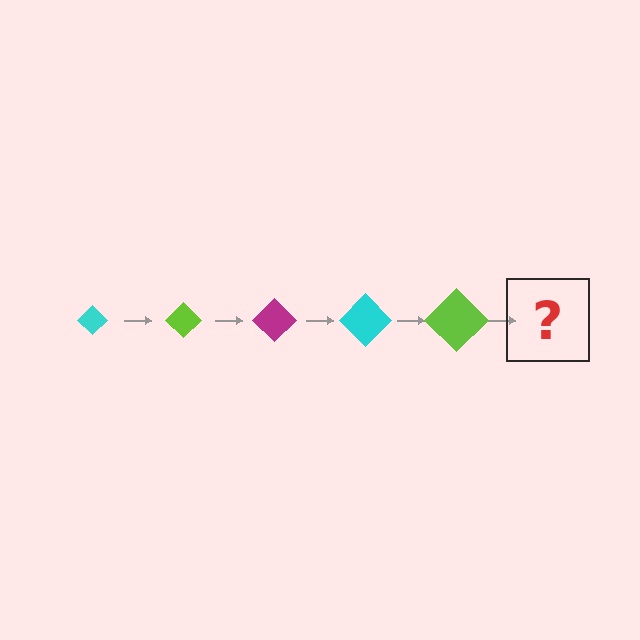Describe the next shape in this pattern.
It should be a magenta diamond, larger than the previous one.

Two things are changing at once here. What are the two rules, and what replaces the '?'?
The two rules are that the diamond grows larger each step and the color cycles through cyan, lime, and magenta. The '?' should be a magenta diamond, larger than the previous one.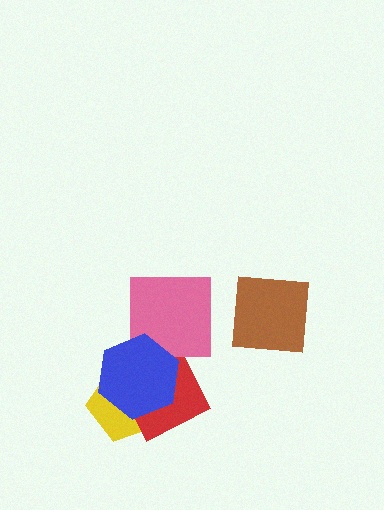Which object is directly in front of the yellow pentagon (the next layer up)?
The red square is directly in front of the yellow pentagon.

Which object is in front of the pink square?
The blue hexagon is in front of the pink square.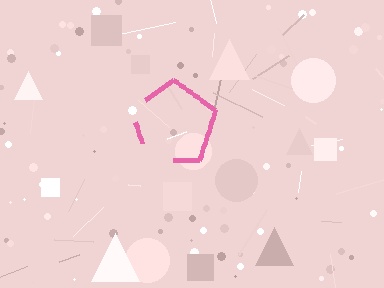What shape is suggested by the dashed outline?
The dashed outline suggests a pentagon.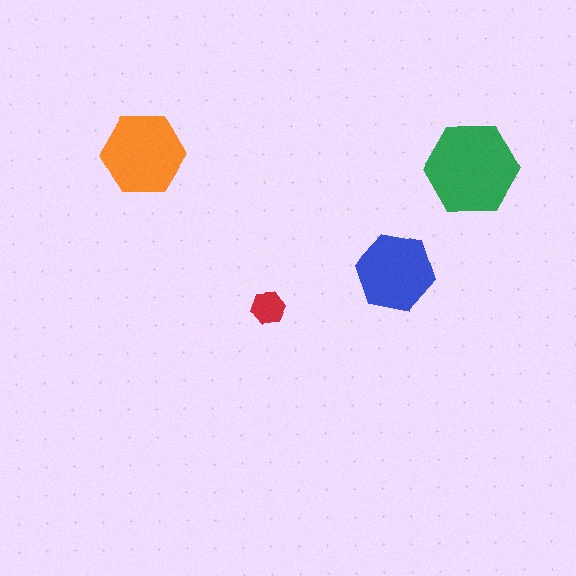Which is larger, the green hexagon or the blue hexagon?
The green one.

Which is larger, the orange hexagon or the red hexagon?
The orange one.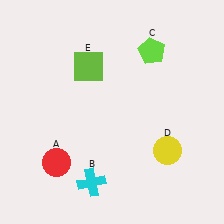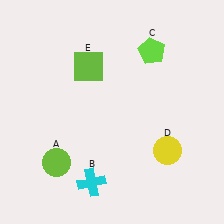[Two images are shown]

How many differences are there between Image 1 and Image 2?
There is 1 difference between the two images.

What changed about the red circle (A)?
In Image 1, A is red. In Image 2, it changed to lime.